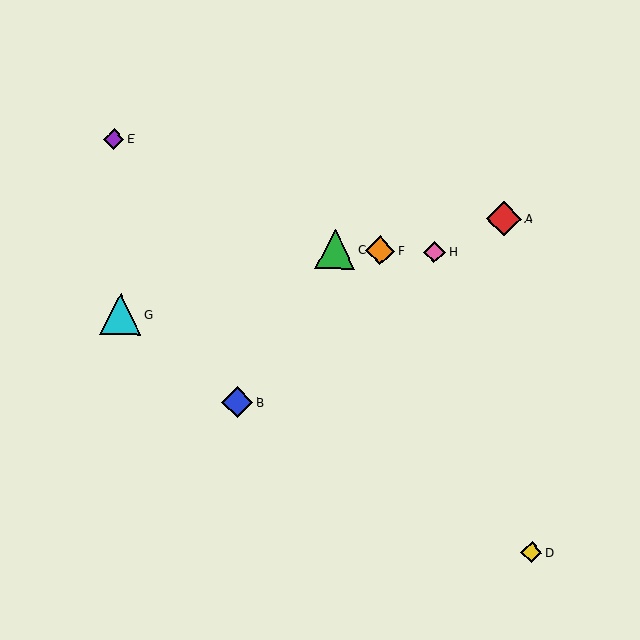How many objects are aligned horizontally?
3 objects (C, F, H) are aligned horizontally.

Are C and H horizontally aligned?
Yes, both are at y≈249.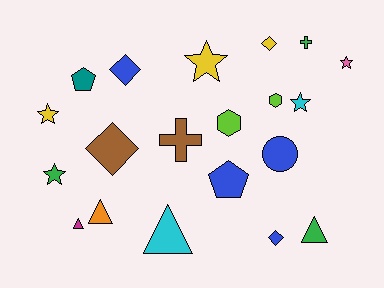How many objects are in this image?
There are 20 objects.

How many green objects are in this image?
There are 3 green objects.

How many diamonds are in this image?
There are 4 diamonds.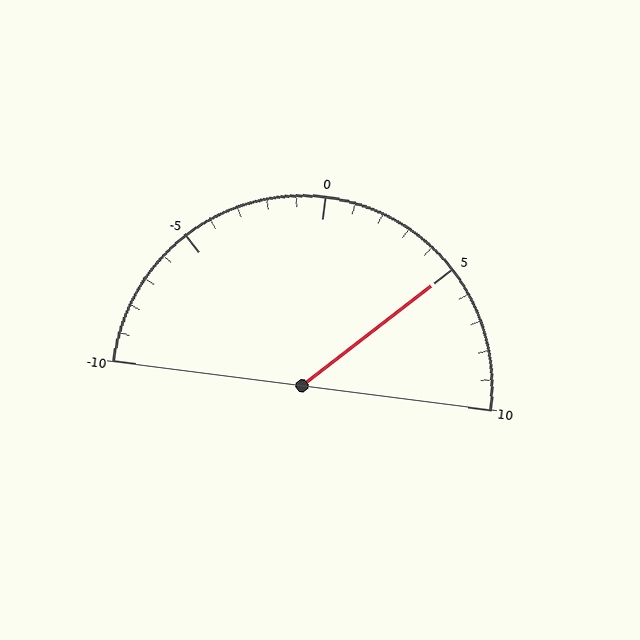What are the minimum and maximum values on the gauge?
The gauge ranges from -10 to 10.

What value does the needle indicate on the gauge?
The needle indicates approximately 5.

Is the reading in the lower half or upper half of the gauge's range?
The reading is in the upper half of the range (-10 to 10).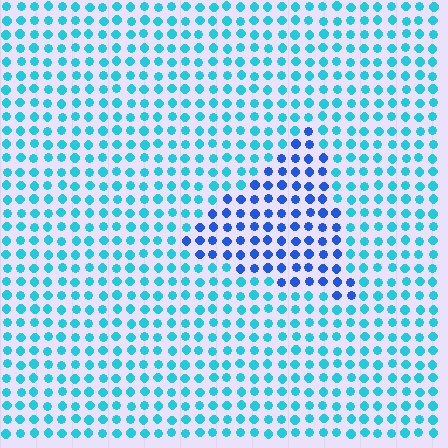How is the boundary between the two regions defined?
The boundary is defined purely by a slight shift in hue (about 38 degrees). Spacing, size, and orientation are identical on both sides.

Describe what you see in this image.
The image is filled with small cyan elements in a uniform arrangement. A triangle-shaped region is visible where the elements are tinted to a slightly different hue, forming a subtle color boundary.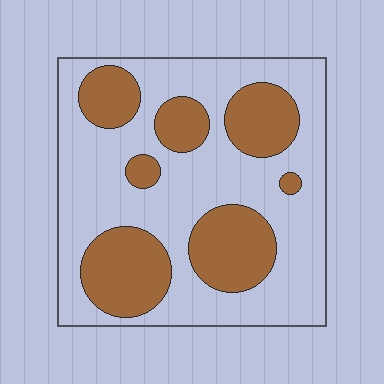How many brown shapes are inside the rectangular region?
7.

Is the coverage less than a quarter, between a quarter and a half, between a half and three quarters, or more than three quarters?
Between a quarter and a half.